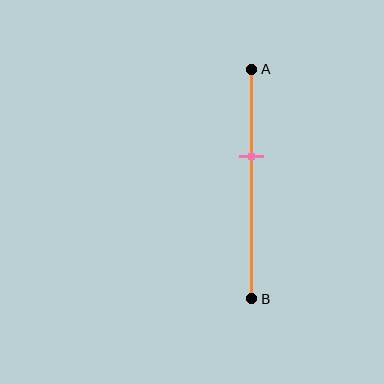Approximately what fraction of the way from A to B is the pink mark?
The pink mark is approximately 40% of the way from A to B.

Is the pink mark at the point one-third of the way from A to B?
No, the mark is at about 40% from A, not at the 33% one-third point.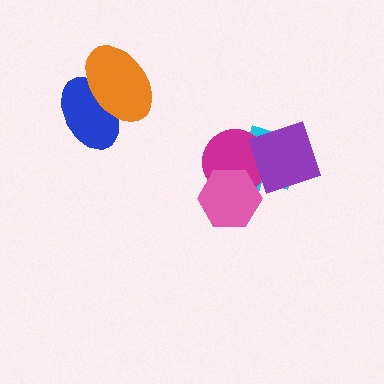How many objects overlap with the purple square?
2 objects overlap with the purple square.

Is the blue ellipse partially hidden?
Yes, it is partially covered by another shape.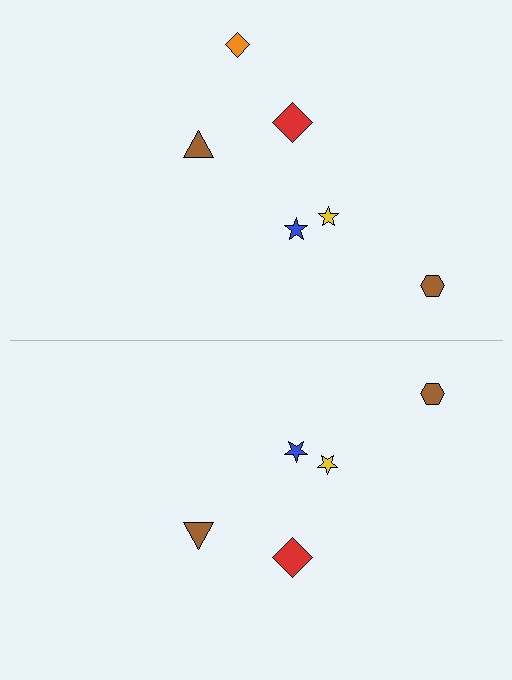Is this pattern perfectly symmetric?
No, the pattern is not perfectly symmetric. A orange diamond is missing from the bottom side.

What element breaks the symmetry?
A orange diamond is missing from the bottom side.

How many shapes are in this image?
There are 11 shapes in this image.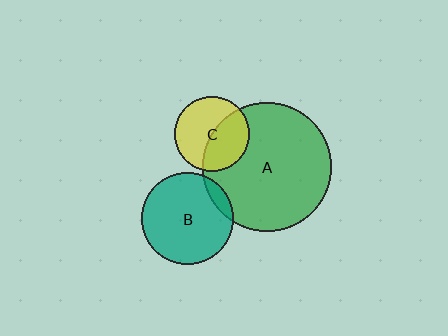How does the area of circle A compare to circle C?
Approximately 3.0 times.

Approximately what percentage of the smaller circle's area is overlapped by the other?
Approximately 45%.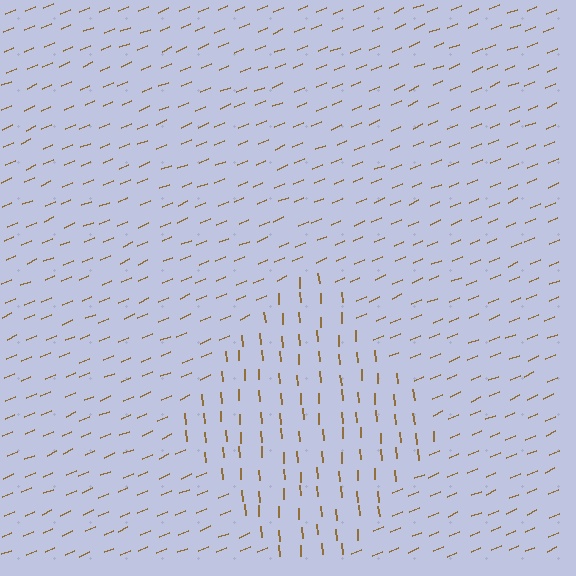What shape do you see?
I see a diamond.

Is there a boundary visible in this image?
Yes, there is a texture boundary formed by a change in line orientation.